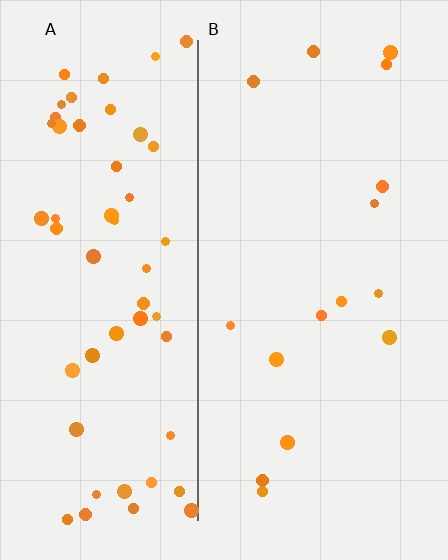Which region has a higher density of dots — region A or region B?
A (the left).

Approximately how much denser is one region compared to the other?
Approximately 3.7× — region A over region B.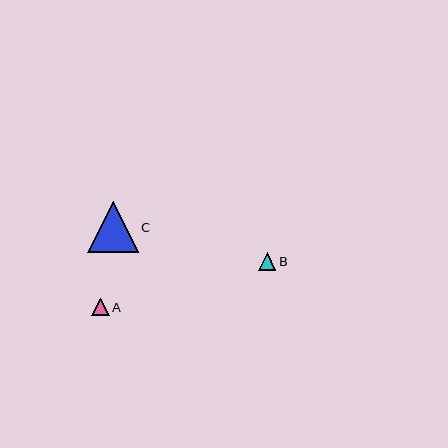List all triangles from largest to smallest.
From largest to smallest: C, A, B.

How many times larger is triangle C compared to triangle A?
Triangle C is approximately 2.9 times the size of triangle A.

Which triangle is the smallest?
Triangle B is the smallest with a size of approximately 17 pixels.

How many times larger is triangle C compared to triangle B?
Triangle C is approximately 3.0 times the size of triangle B.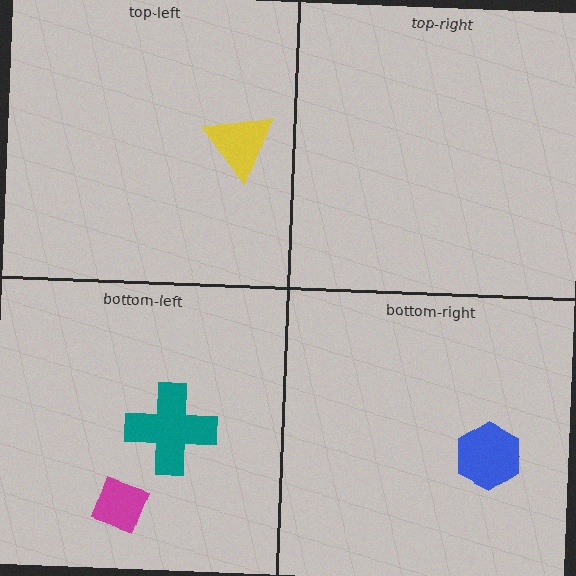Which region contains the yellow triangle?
The top-left region.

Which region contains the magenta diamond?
The bottom-left region.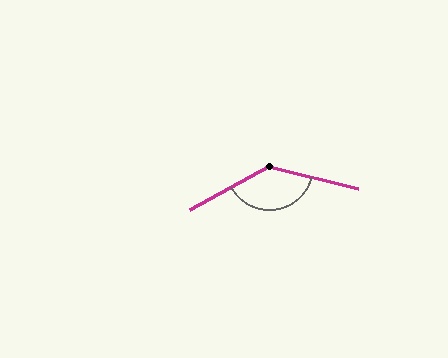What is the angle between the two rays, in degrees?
Approximately 138 degrees.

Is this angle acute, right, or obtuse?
It is obtuse.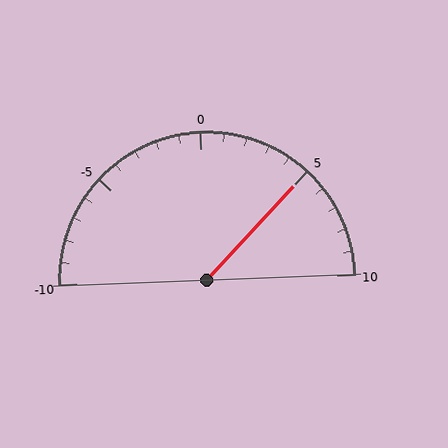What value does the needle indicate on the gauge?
The needle indicates approximately 5.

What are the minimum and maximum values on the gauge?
The gauge ranges from -10 to 10.